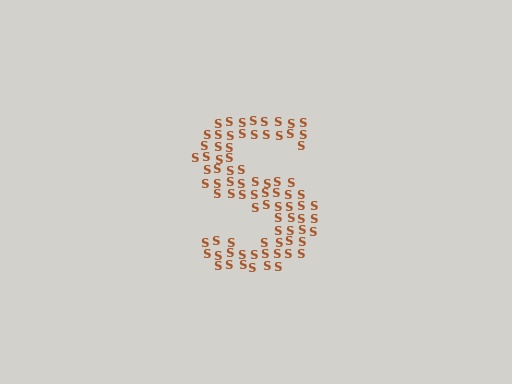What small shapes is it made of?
It is made of small letter S's.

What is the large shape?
The large shape is the letter S.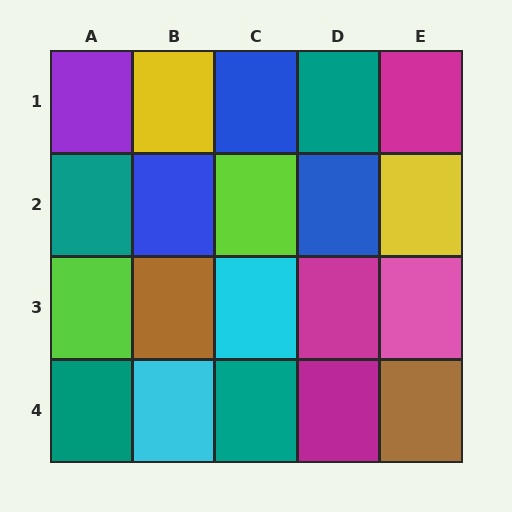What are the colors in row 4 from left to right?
Teal, cyan, teal, magenta, brown.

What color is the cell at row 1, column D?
Teal.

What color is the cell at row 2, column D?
Blue.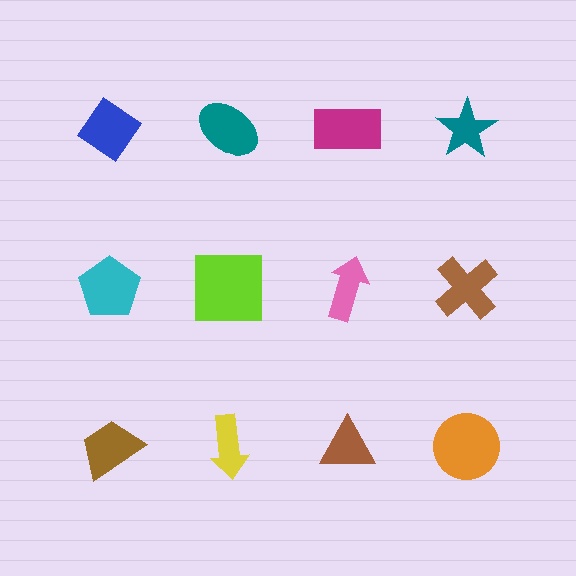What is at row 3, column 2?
A yellow arrow.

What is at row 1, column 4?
A teal star.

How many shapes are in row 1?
4 shapes.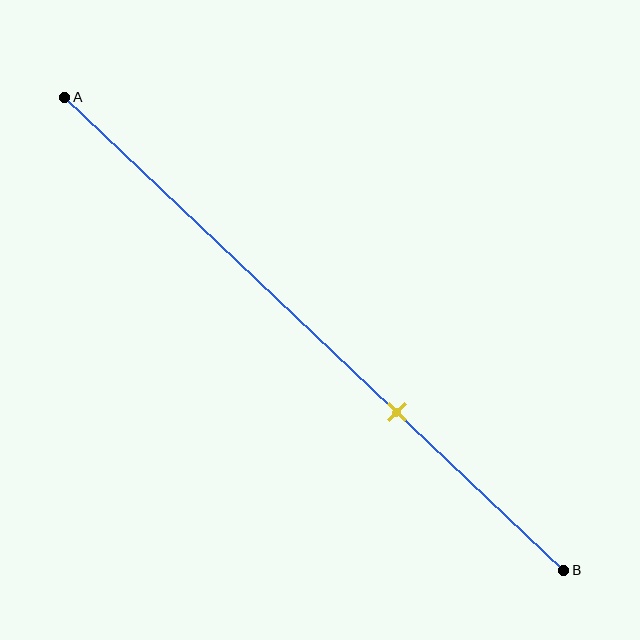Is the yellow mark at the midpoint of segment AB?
No, the mark is at about 65% from A, not at the 50% midpoint.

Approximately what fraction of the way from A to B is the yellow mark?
The yellow mark is approximately 65% of the way from A to B.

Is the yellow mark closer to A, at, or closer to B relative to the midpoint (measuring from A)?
The yellow mark is closer to point B than the midpoint of segment AB.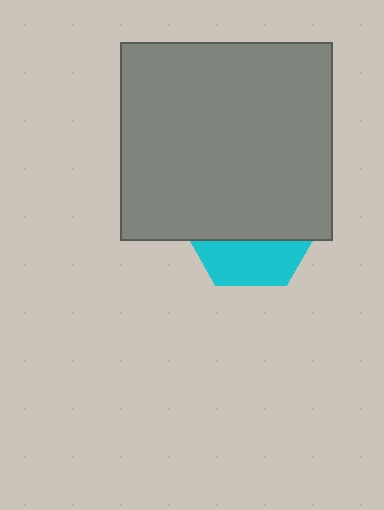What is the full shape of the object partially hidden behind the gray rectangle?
The partially hidden object is a cyan hexagon.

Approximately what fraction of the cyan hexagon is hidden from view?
Roughly 68% of the cyan hexagon is hidden behind the gray rectangle.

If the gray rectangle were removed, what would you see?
You would see the complete cyan hexagon.